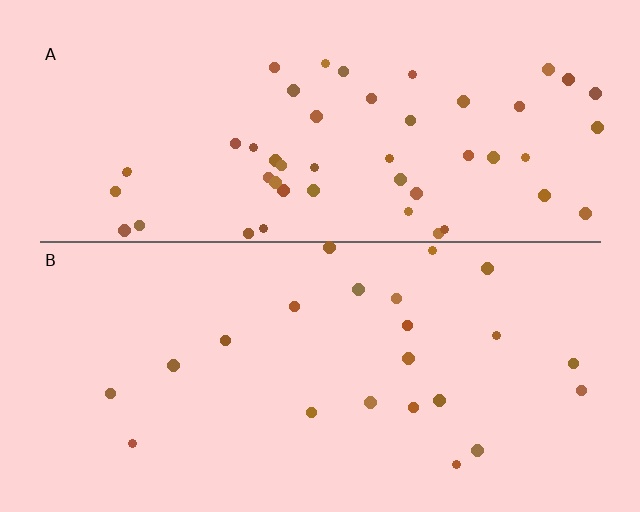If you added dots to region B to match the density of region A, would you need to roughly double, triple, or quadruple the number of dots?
Approximately double.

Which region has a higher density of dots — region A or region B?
A (the top).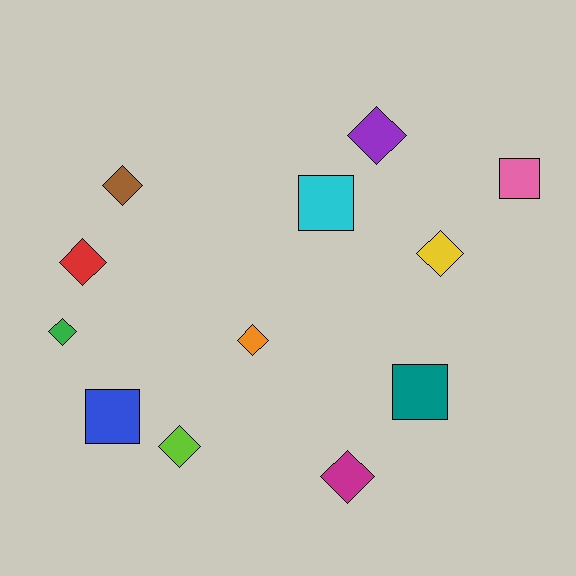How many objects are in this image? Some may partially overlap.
There are 12 objects.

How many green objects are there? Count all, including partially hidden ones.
There is 1 green object.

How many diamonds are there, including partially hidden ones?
There are 8 diamonds.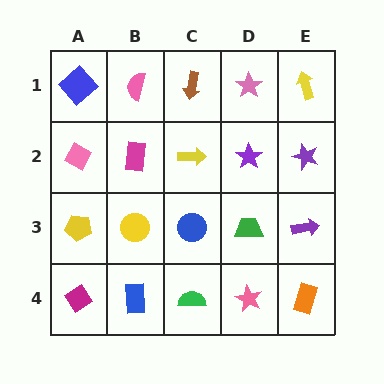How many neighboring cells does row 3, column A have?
3.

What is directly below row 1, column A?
A pink diamond.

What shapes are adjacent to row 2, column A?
A blue diamond (row 1, column A), a yellow pentagon (row 3, column A), a magenta rectangle (row 2, column B).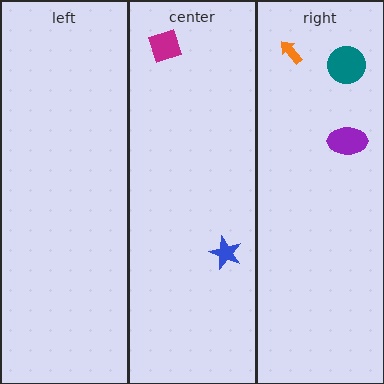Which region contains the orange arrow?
The right region.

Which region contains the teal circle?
The right region.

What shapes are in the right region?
The purple ellipse, the teal circle, the orange arrow.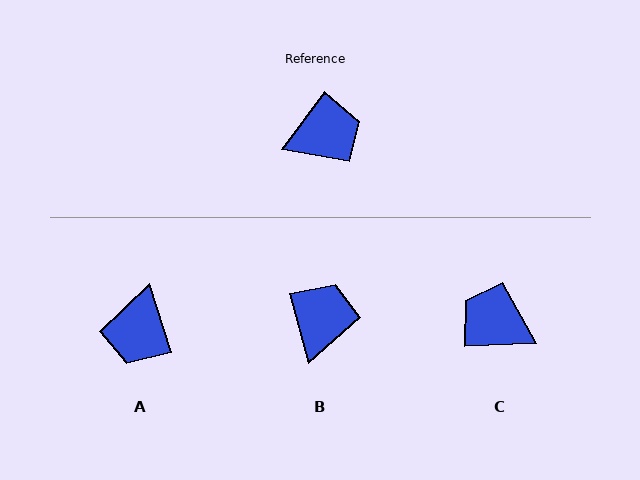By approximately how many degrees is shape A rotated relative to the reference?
Approximately 126 degrees clockwise.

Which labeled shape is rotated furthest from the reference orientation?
C, about 129 degrees away.